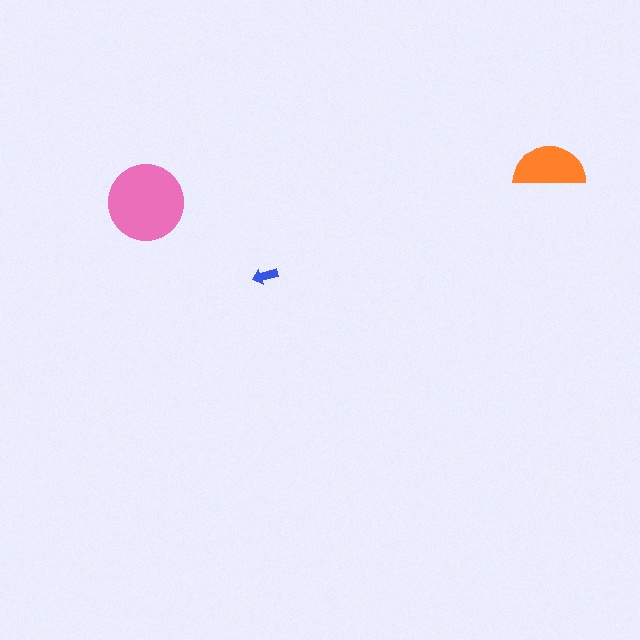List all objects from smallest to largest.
The blue arrow, the orange semicircle, the pink circle.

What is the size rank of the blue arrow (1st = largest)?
3rd.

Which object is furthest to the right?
The orange semicircle is rightmost.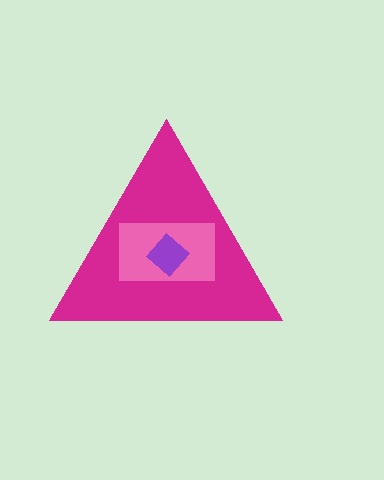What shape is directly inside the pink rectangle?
The purple diamond.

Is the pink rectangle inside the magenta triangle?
Yes.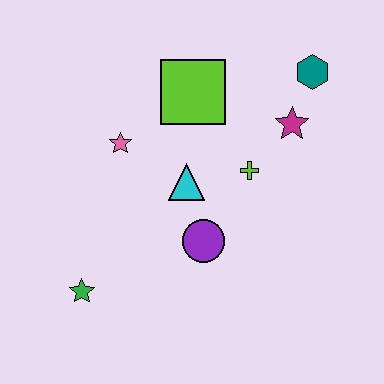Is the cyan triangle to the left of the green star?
No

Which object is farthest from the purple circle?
The teal hexagon is farthest from the purple circle.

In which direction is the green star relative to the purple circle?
The green star is to the left of the purple circle.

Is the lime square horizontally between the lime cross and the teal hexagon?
No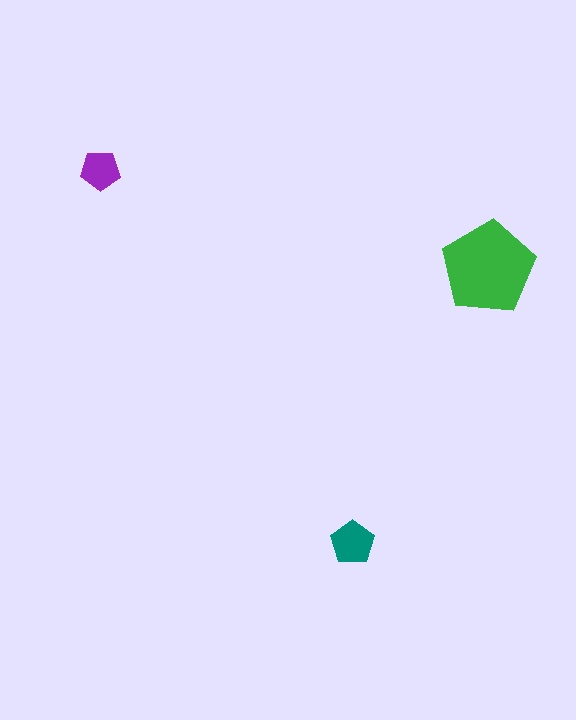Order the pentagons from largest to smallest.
the green one, the teal one, the purple one.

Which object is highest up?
The purple pentagon is topmost.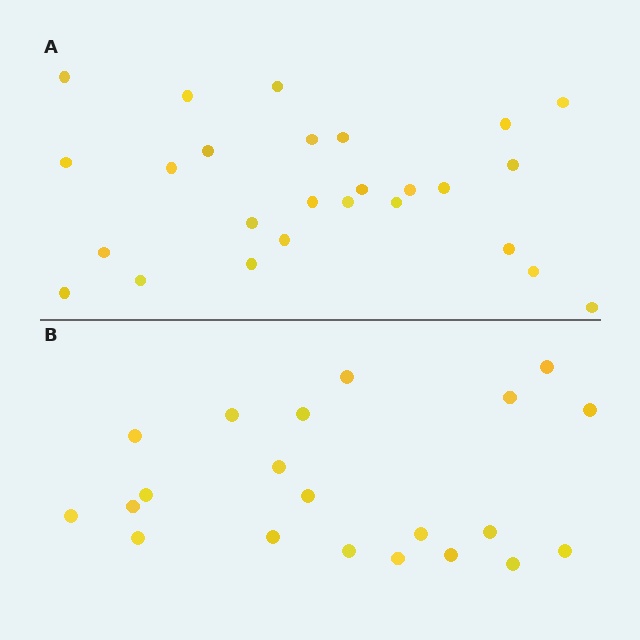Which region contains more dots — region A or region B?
Region A (the top region) has more dots.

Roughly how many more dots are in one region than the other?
Region A has about 5 more dots than region B.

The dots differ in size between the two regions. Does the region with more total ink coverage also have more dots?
No. Region B has more total ink coverage because its dots are larger, but region A actually contains more individual dots. Total area can be misleading — the number of items is what matters here.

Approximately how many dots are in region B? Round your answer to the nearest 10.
About 20 dots. (The exact count is 21, which rounds to 20.)